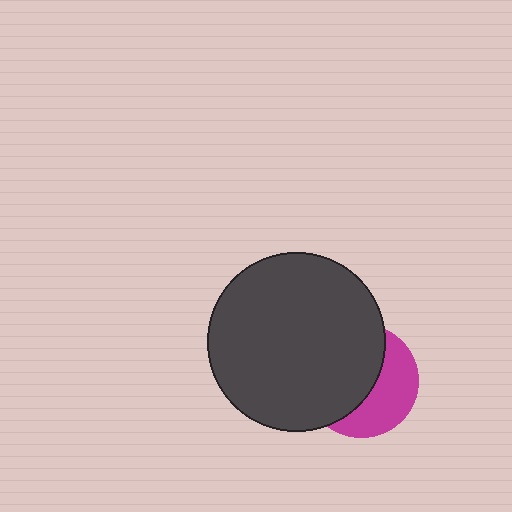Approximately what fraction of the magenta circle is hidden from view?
Roughly 58% of the magenta circle is hidden behind the dark gray circle.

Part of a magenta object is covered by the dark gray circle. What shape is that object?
It is a circle.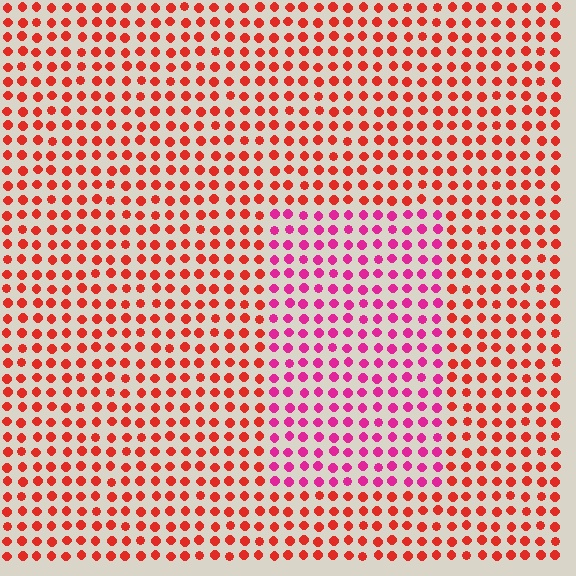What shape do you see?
I see a rectangle.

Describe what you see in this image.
The image is filled with small red elements in a uniform arrangement. A rectangle-shaped region is visible where the elements are tinted to a slightly different hue, forming a subtle color boundary.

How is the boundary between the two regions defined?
The boundary is defined purely by a slight shift in hue (about 39 degrees). Spacing, size, and orientation are identical on both sides.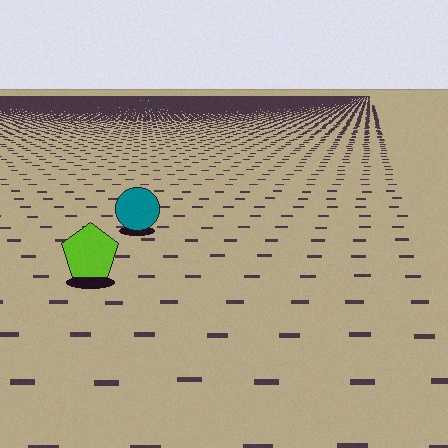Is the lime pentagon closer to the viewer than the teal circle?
Yes. The lime pentagon is closer — you can tell from the texture gradient: the ground texture is coarser near it.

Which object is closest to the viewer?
The lime pentagon is closest. The texture marks near it are larger and more spread out.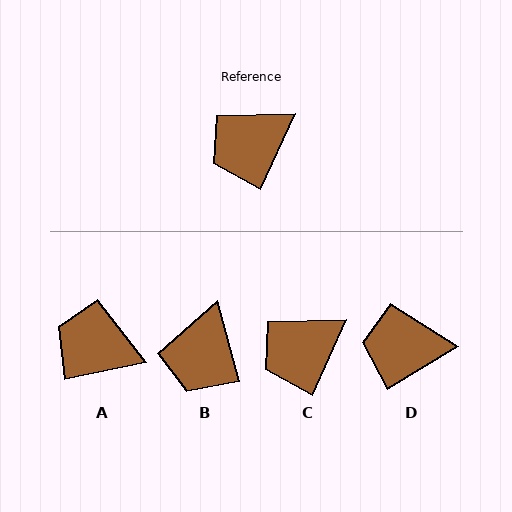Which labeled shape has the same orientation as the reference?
C.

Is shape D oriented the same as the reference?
No, it is off by about 34 degrees.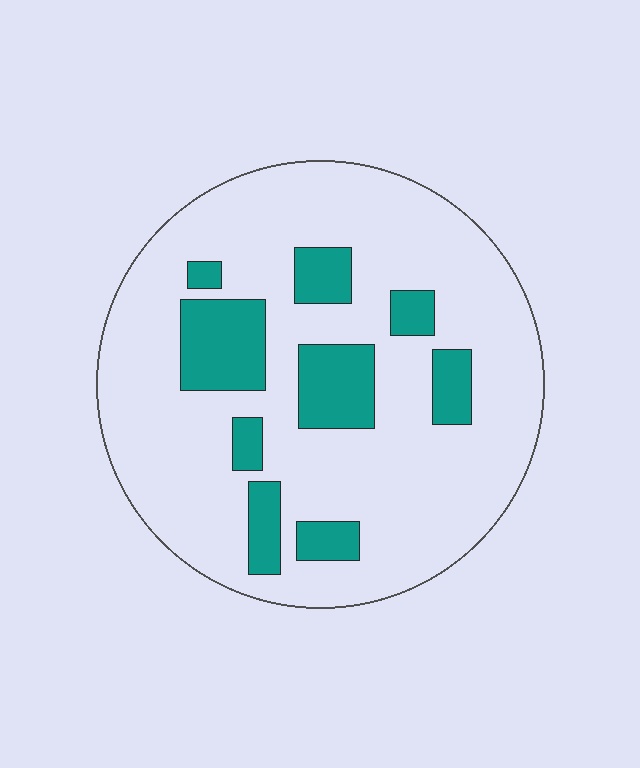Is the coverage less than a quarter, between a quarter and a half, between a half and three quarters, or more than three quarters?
Less than a quarter.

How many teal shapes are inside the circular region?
9.